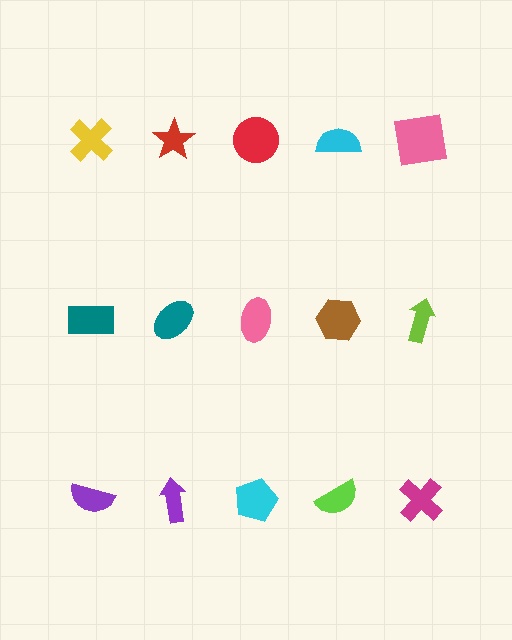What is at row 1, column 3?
A red circle.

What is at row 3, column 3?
A cyan pentagon.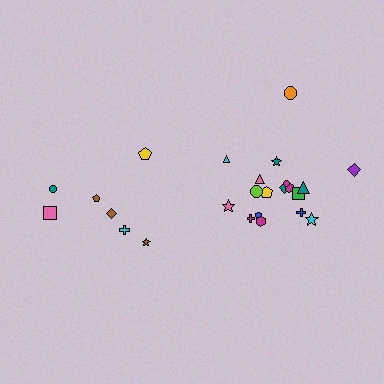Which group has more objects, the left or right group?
The right group.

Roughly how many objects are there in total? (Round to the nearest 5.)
Roughly 25 objects in total.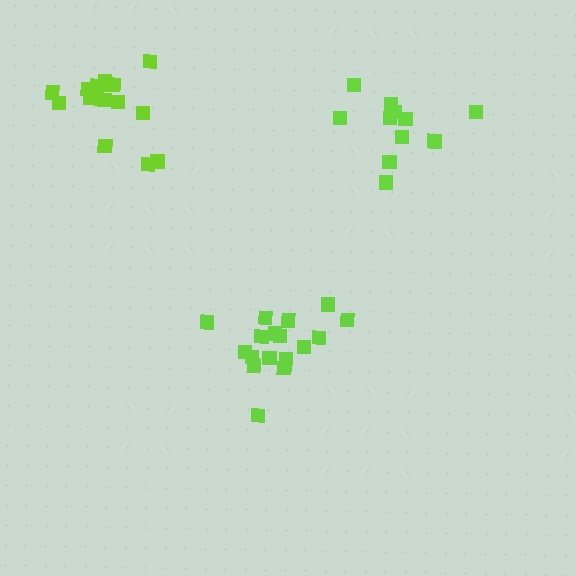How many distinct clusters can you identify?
There are 3 distinct clusters.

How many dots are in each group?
Group 1: 11 dots, Group 2: 17 dots, Group 3: 15 dots (43 total).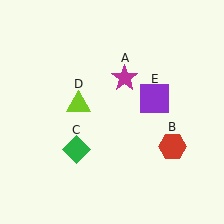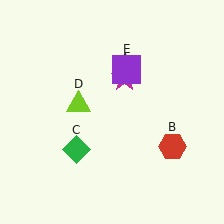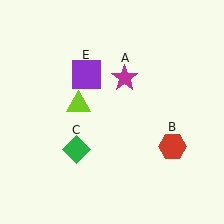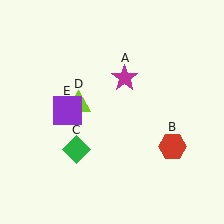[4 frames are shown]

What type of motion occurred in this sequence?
The purple square (object E) rotated counterclockwise around the center of the scene.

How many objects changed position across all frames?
1 object changed position: purple square (object E).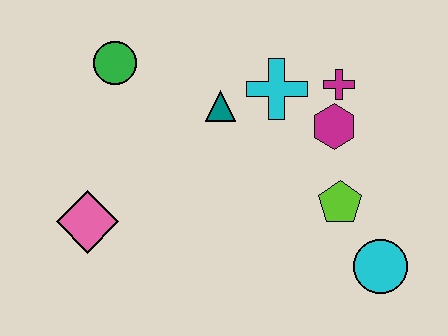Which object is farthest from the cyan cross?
The pink diamond is farthest from the cyan cross.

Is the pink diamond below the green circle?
Yes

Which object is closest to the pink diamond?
The green circle is closest to the pink diamond.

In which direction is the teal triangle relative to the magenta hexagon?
The teal triangle is to the left of the magenta hexagon.